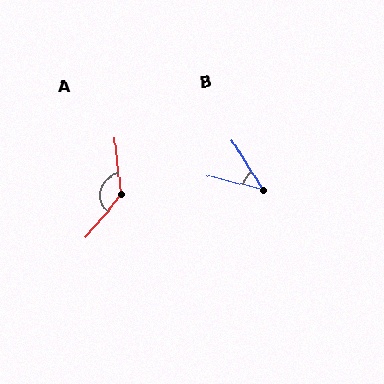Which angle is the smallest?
B, at approximately 44 degrees.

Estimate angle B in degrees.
Approximately 44 degrees.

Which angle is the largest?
A, at approximately 133 degrees.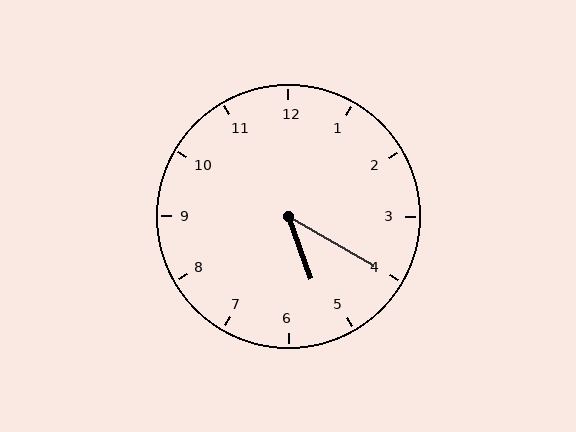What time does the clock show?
5:20.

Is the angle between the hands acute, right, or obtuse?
It is acute.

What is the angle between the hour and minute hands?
Approximately 40 degrees.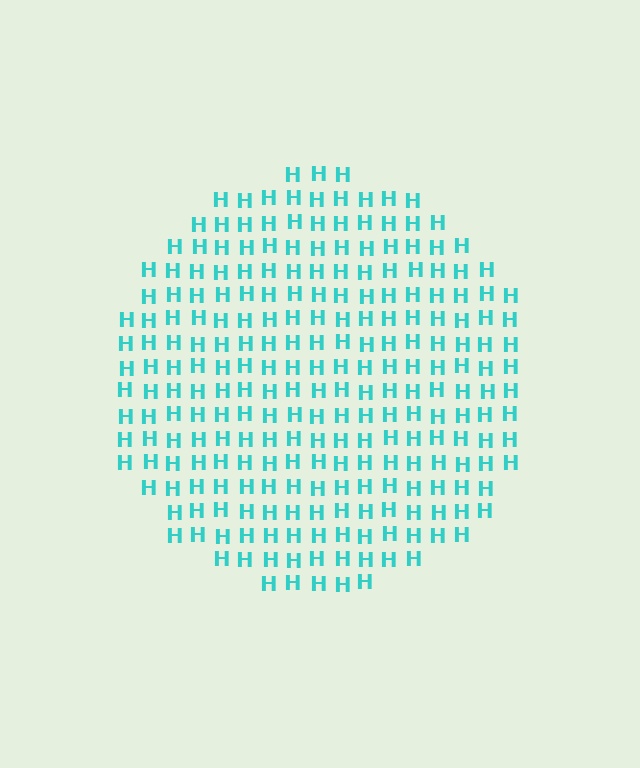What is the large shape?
The large shape is a circle.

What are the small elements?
The small elements are letter H's.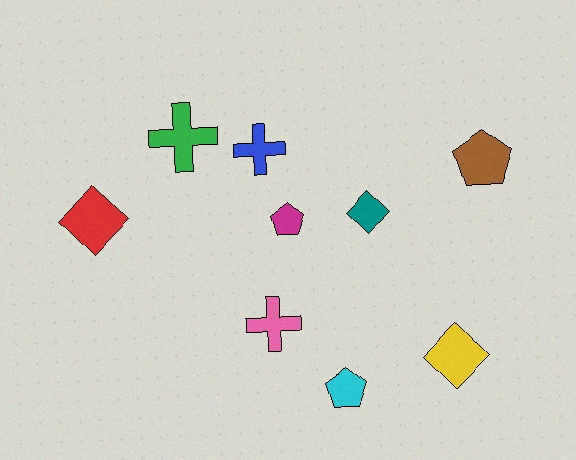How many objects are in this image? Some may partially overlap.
There are 9 objects.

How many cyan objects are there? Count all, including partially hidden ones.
There is 1 cyan object.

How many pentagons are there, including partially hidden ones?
There are 3 pentagons.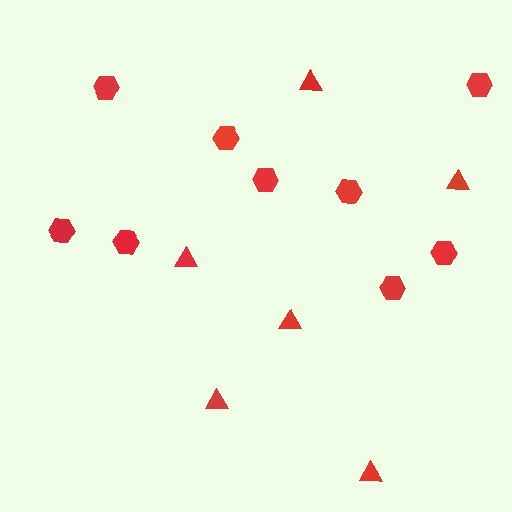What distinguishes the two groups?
There are 2 groups: one group of hexagons (9) and one group of triangles (6).